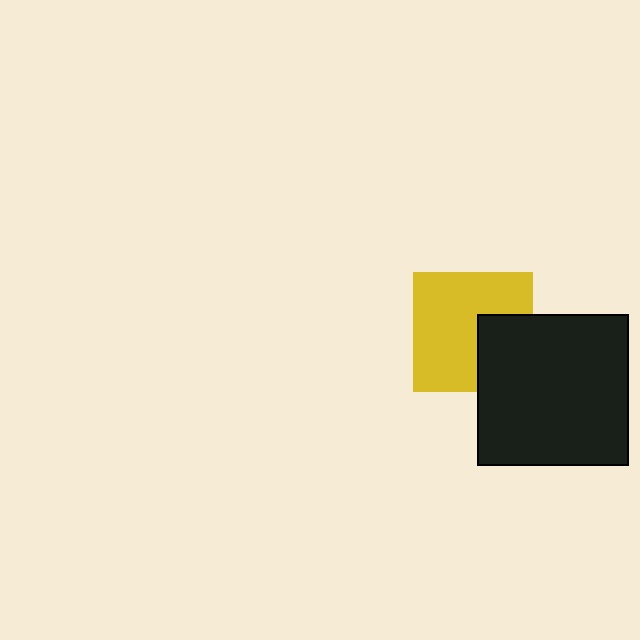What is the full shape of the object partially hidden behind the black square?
The partially hidden object is a yellow square.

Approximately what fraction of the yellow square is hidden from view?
Roughly 30% of the yellow square is hidden behind the black square.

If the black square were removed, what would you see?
You would see the complete yellow square.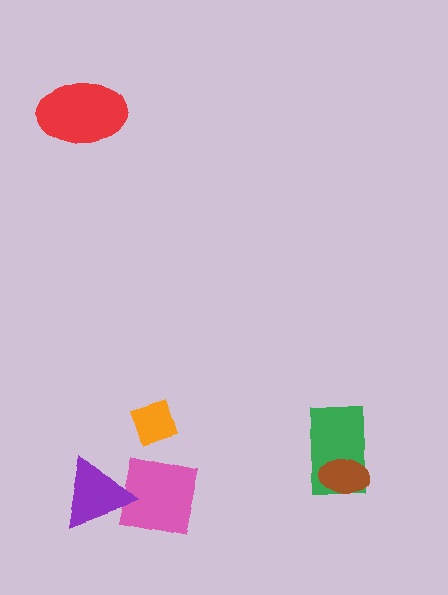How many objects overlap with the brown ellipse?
1 object overlaps with the brown ellipse.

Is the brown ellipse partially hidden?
No, no other shape covers it.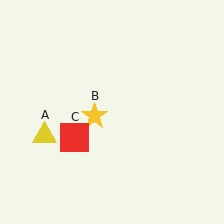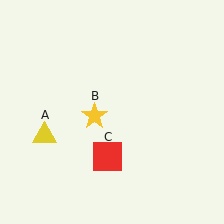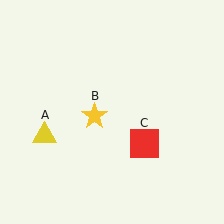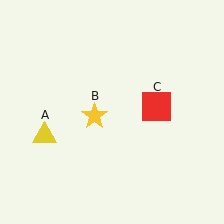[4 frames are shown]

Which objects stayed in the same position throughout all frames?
Yellow triangle (object A) and yellow star (object B) remained stationary.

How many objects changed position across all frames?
1 object changed position: red square (object C).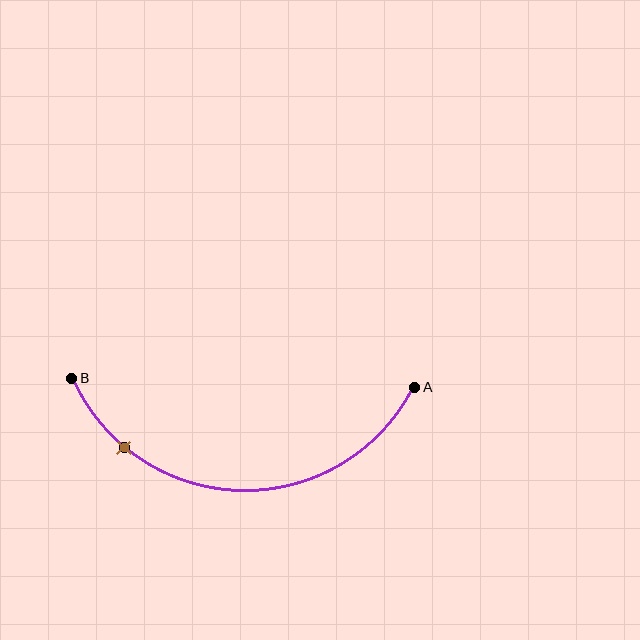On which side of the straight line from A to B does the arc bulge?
The arc bulges below the straight line connecting A and B.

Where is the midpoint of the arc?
The arc midpoint is the point on the curve farthest from the straight line joining A and B. It sits below that line.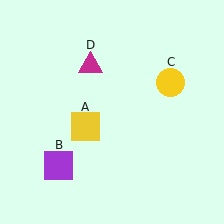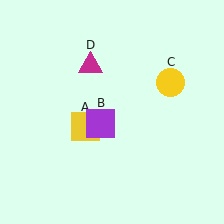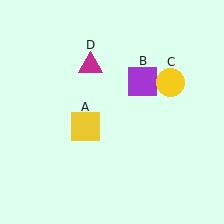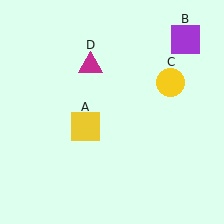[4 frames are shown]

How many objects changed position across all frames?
1 object changed position: purple square (object B).